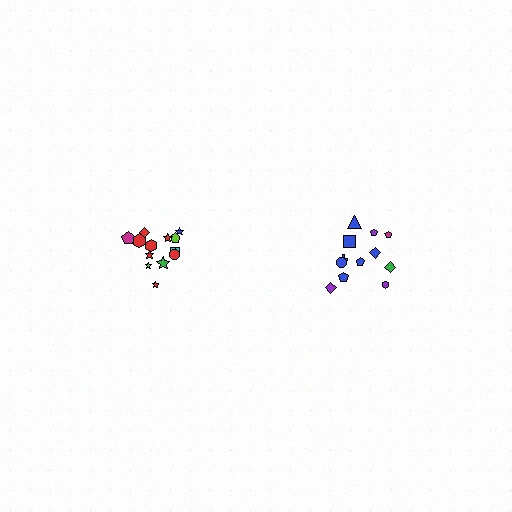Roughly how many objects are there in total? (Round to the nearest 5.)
Roughly 25 objects in total.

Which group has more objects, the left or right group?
The left group.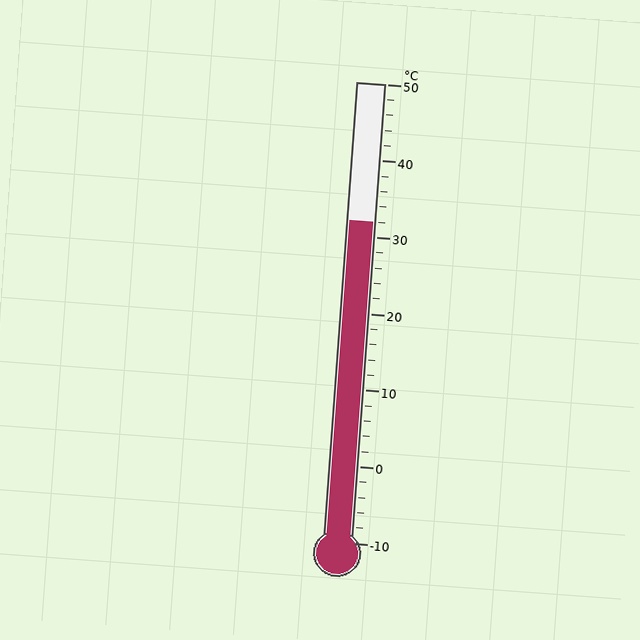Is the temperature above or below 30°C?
The temperature is above 30°C.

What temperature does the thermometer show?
The thermometer shows approximately 32°C.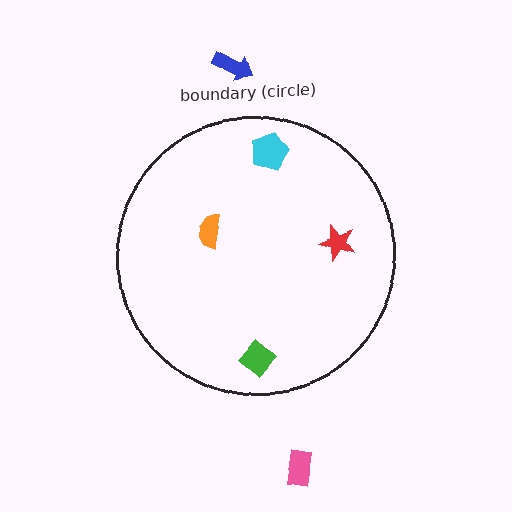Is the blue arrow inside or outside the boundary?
Outside.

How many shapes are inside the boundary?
4 inside, 2 outside.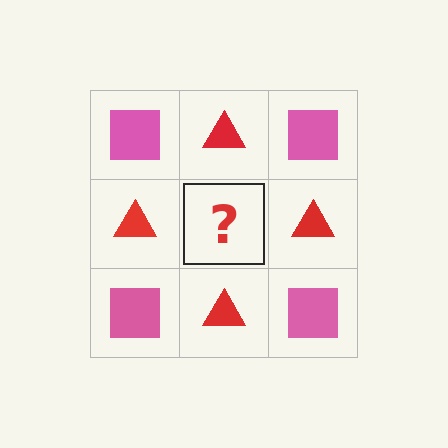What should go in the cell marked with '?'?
The missing cell should contain a pink square.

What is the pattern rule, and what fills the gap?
The rule is that it alternates pink square and red triangle in a checkerboard pattern. The gap should be filled with a pink square.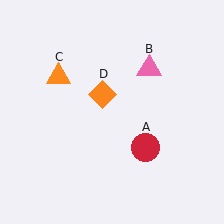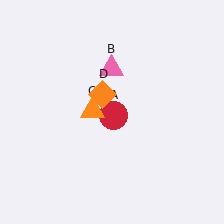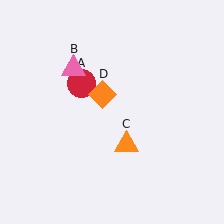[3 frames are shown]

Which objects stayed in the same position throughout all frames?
Orange diamond (object D) remained stationary.